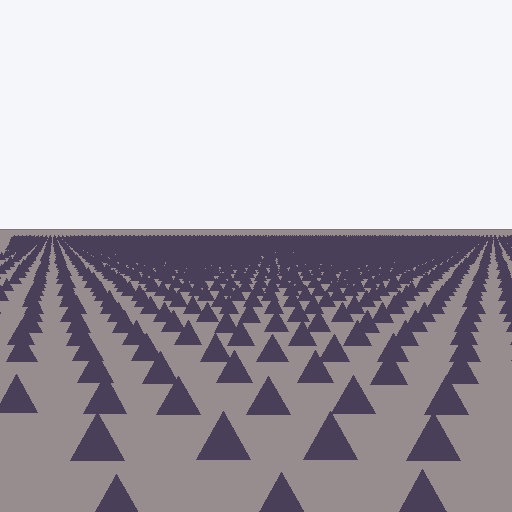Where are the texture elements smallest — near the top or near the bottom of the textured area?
Near the top.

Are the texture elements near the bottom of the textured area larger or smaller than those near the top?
Larger. Near the bottom, elements are closer to the viewer and appear at a bigger on-screen size.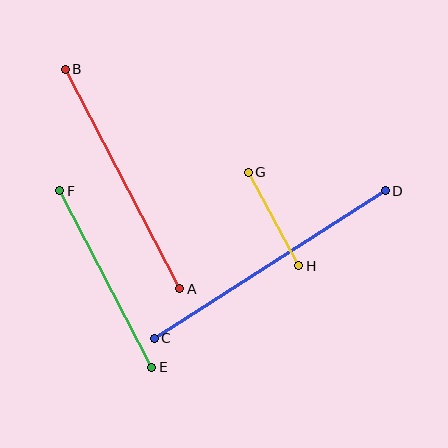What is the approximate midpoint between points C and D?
The midpoint is at approximately (270, 265) pixels.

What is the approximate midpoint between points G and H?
The midpoint is at approximately (274, 219) pixels.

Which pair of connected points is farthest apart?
Points C and D are farthest apart.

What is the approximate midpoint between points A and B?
The midpoint is at approximately (123, 179) pixels.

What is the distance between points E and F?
The distance is approximately 199 pixels.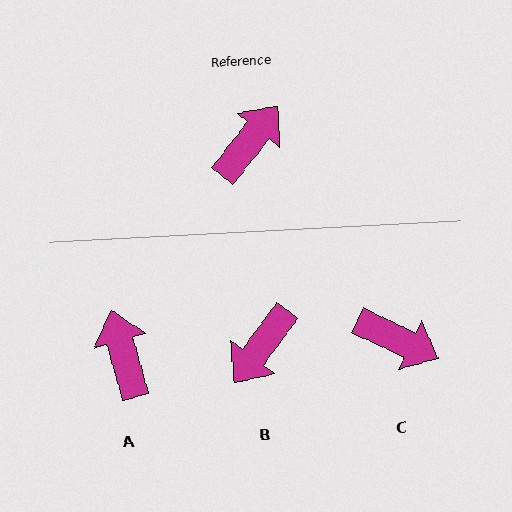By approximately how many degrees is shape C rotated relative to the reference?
Approximately 77 degrees clockwise.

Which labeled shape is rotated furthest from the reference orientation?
B, about 178 degrees away.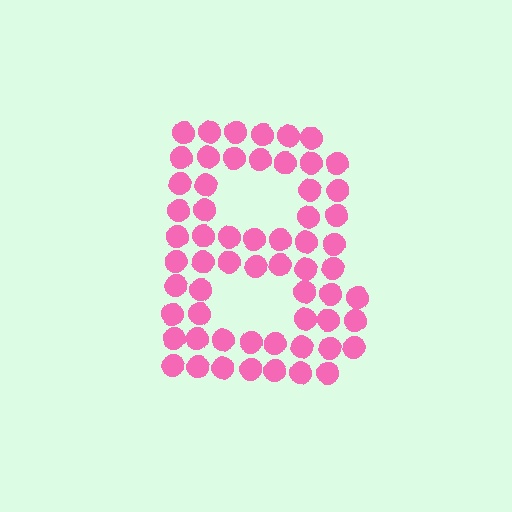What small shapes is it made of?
It is made of small circles.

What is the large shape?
The large shape is the letter B.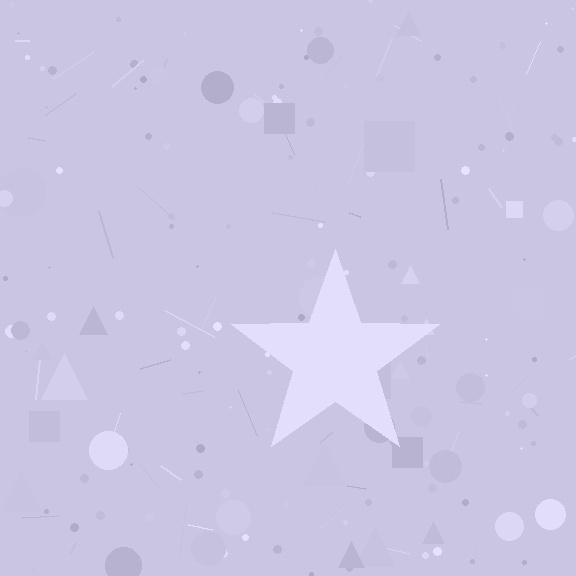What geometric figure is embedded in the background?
A star is embedded in the background.